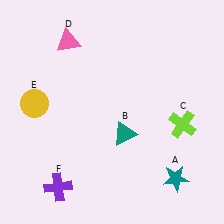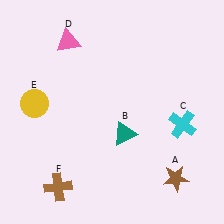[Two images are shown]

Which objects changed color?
A changed from teal to brown. C changed from lime to cyan. F changed from purple to brown.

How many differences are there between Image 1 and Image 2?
There are 3 differences between the two images.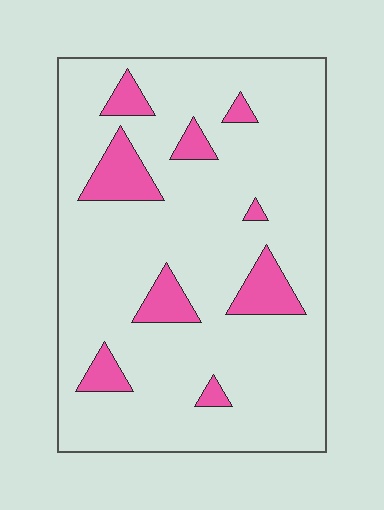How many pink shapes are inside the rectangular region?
9.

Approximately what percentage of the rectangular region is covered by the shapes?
Approximately 15%.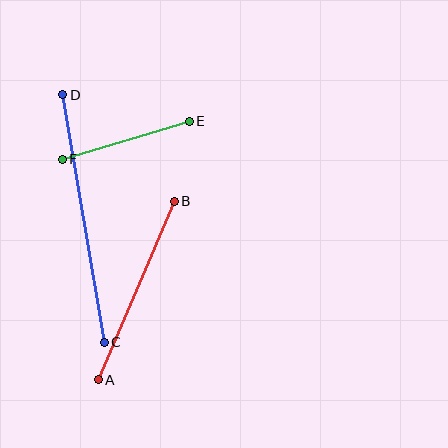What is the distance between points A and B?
The distance is approximately 194 pixels.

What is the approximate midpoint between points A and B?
The midpoint is at approximately (136, 291) pixels.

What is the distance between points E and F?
The distance is approximately 133 pixels.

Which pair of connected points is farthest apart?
Points C and D are farthest apart.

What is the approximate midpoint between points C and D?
The midpoint is at approximately (84, 218) pixels.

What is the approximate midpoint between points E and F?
The midpoint is at approximately (126, 140) pixels.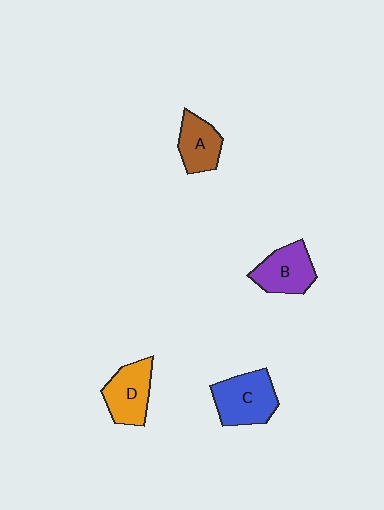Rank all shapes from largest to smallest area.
From largest to smallest: C (blue), D (orange), B (purple), A (brown).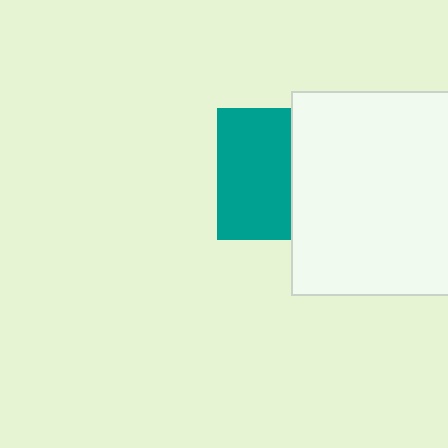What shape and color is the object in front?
The object in front is a white square.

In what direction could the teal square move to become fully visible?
The teal square could move left. That would shift it out from behind the white square entirely.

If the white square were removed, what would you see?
You would see the complete teal square.